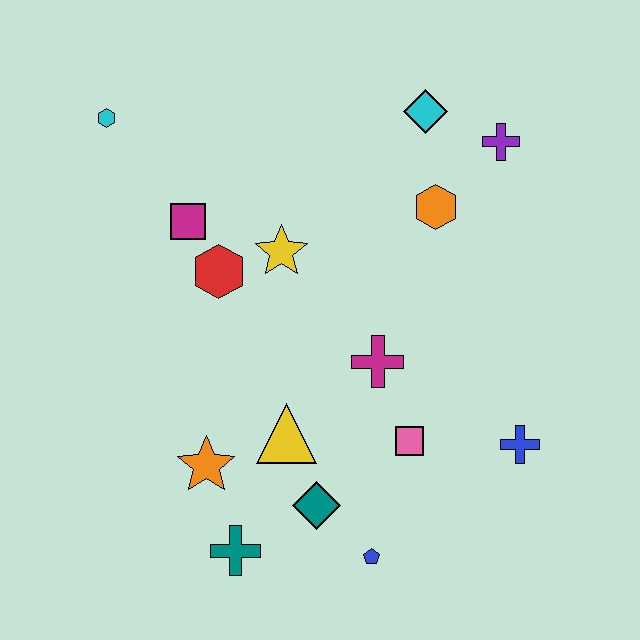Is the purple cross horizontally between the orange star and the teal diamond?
No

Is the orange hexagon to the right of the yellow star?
Yes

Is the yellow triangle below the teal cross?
No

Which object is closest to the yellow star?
The red hexagon is closest to the yellow star.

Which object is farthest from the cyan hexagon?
The blue cross is farthest from the cyan hexagon.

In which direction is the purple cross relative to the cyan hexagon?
The purple cross is to the right of the cyan hexagon.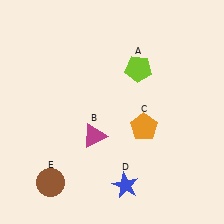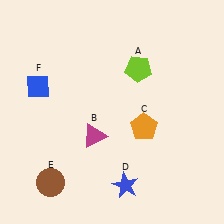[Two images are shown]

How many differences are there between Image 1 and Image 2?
There is 1 difference between the two images.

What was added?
A blue diamond (F) was added in Image 2.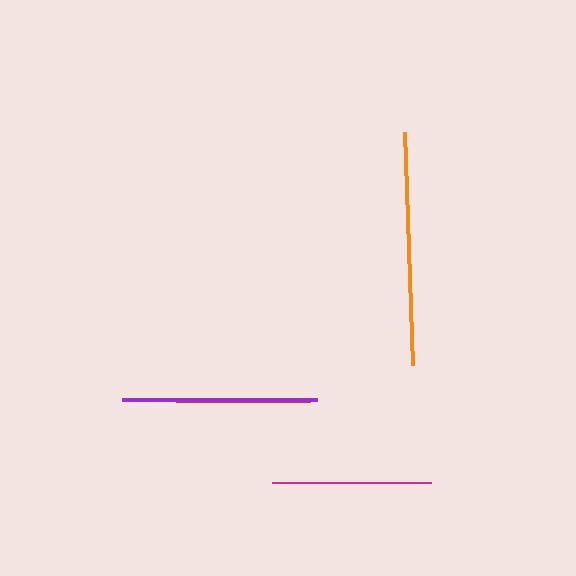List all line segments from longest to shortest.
From longest to shortest: orange, purple, magenta, red.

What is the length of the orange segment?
The orange segment is approximately 233 pixels long.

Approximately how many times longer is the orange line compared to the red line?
The orange line is approximately 1.7 times the length of the red line.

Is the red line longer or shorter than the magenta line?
The magenta line is longer than the red line.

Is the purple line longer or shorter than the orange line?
The orange line is longer than the purple line.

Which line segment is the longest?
The orange line is the longest at approximately 233 pixels.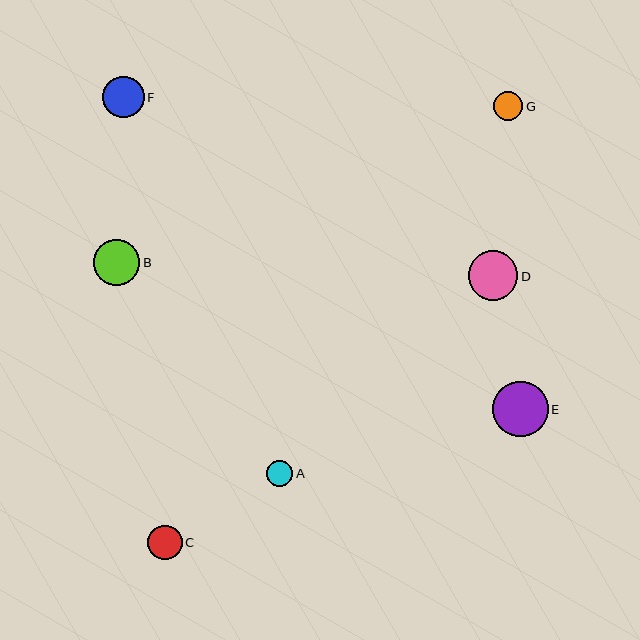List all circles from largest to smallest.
From largest to smallest: E, D, B, F, C, G, A.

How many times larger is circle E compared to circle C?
Circle E is approximately 1.6 times the size of circle C.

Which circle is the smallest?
Circle A is the smallest with a size of approximately 26 pixels.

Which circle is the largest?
Circle E is the largest with a size of approximately 55 pixels.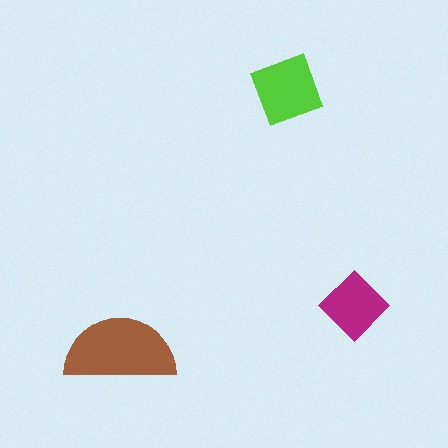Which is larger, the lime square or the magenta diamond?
The lime square.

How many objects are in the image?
There are 3 objects in the image.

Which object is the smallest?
The magenta diamond.